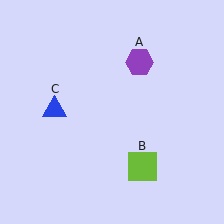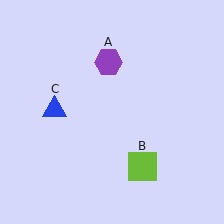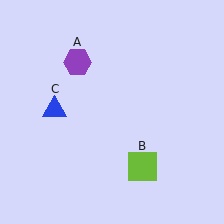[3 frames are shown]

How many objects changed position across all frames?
1 object changed position: purple hexagon (object A).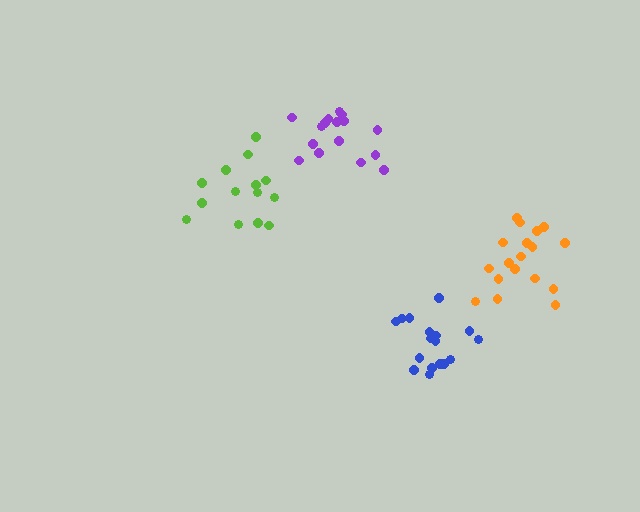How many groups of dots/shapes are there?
There are 4 groups.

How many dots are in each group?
Group 1: 15 dots, Group 2: 16 dots, Group 3: 18 dots, Group 4: 17 dots (66 total).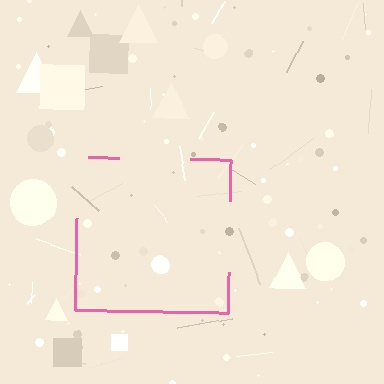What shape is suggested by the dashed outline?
The dashed outline suggests a square.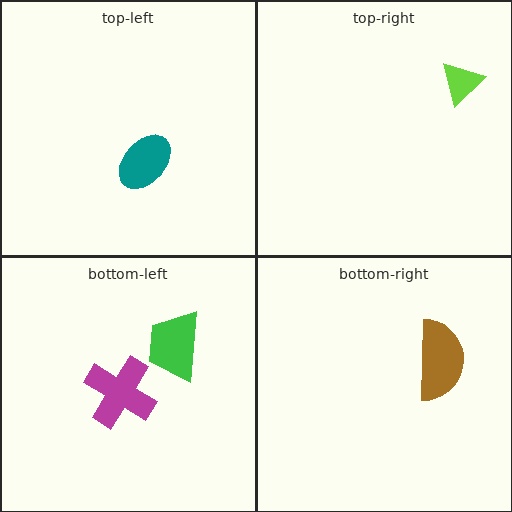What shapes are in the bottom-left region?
The magenta cross, the green trapezoid.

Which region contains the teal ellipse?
The top-left region.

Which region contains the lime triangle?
The top-right region.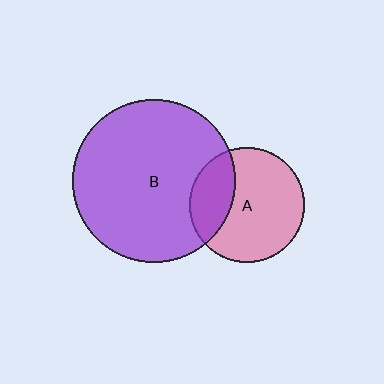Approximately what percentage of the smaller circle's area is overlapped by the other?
Approximately 30%.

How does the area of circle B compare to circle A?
Approximately 2.0 times.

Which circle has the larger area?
Circle B (purple).